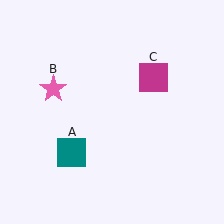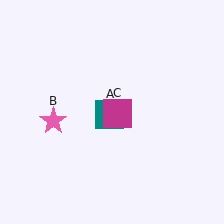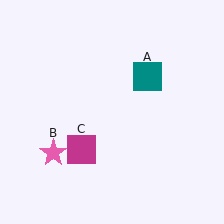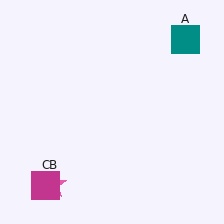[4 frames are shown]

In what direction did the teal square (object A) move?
The teal square (object A) moved up and to the right.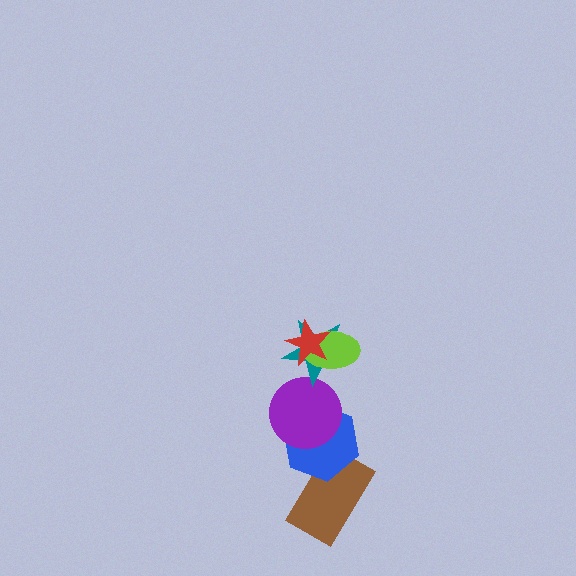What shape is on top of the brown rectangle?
The blue hexagon is on top of the brown rectangle.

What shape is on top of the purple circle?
The teal star is on top of the purple circle.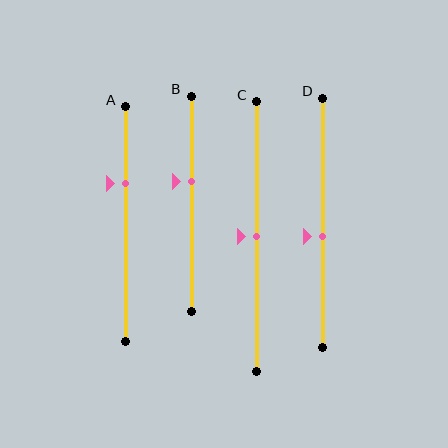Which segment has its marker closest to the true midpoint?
Segment C has its marker closest to the true midpoint.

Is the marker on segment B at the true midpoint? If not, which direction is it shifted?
No, the marker on segment B is shifted upward by about 10% of the segment length.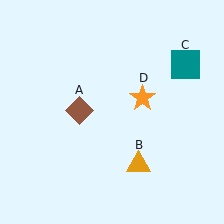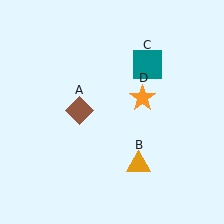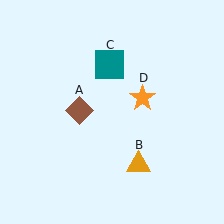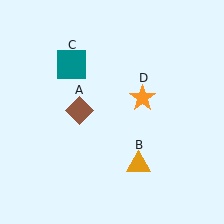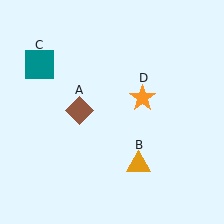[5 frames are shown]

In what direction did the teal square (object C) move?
The teal square (object C) moved left.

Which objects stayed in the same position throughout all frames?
Brown diamond (object A) and orange triangle (object B) and orange star (object D) remained stationary.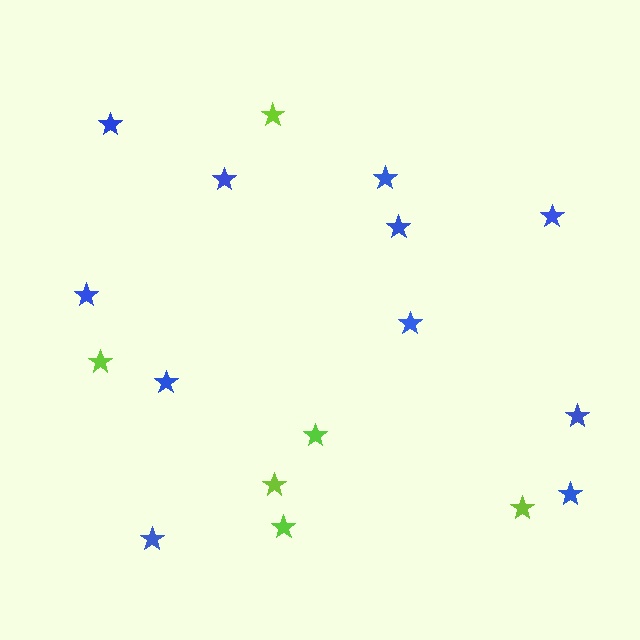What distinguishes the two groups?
There are 2 groups: one group of blue stars (11) and one group of lime stars (6).